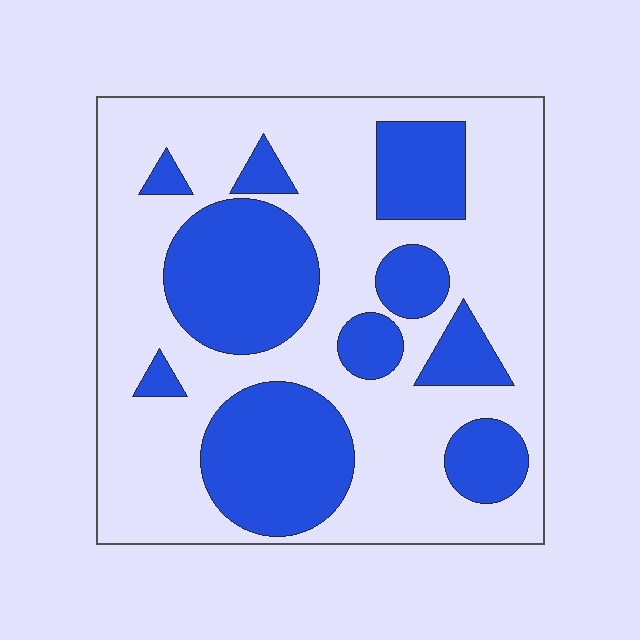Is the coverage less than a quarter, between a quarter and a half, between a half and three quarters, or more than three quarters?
Between a quarter and a half.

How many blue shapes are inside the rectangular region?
10.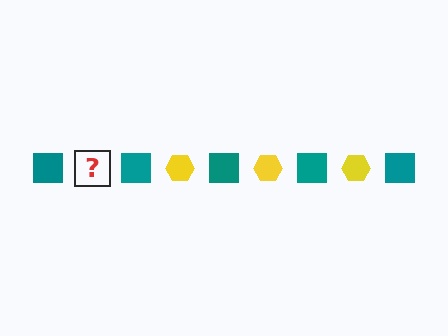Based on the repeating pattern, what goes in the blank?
The blank should be a yellow hexagon.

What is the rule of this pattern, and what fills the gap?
The rule is that the pattern alternates between teal square and yellow hexagon. The gap should be filled with a yellow hexagon.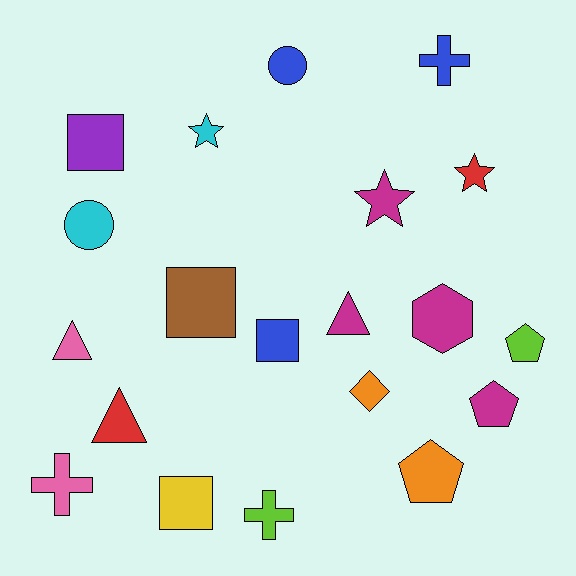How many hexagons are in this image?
There is 1 hexagon.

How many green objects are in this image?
There are no green objects.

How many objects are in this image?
There are 20 objects.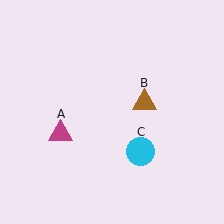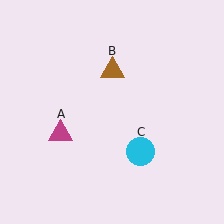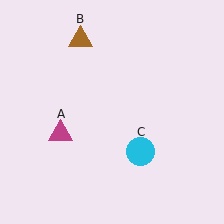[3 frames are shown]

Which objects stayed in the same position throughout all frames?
Magenta triangle (object A) and cyan circle (object C) remained stationary.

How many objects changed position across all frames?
1 object changed position: brown triangle (object B).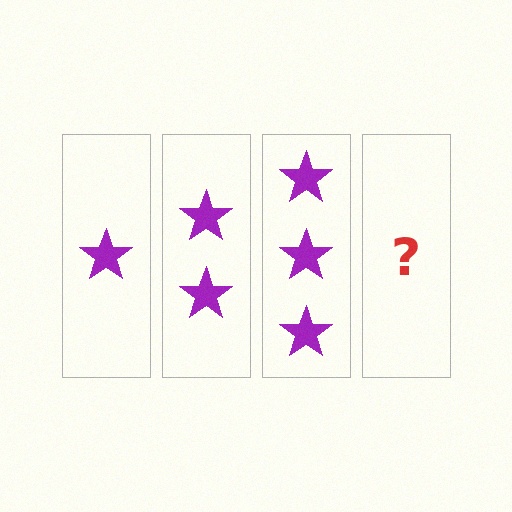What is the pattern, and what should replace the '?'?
The pattern is that each step adds one more star. The '?' should be 4 stars.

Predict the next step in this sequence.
The next step is 4 stars.